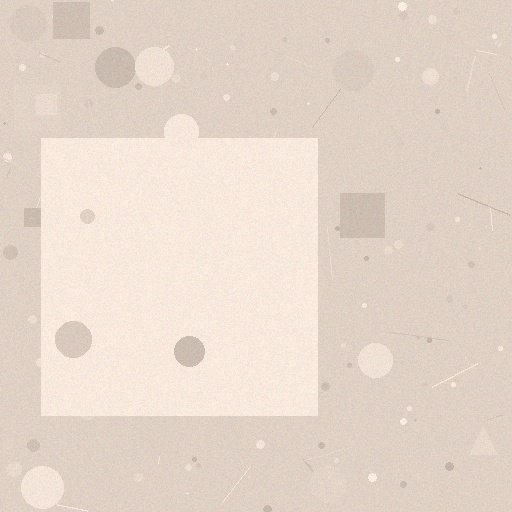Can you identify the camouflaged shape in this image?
The camouflaged shape is a square.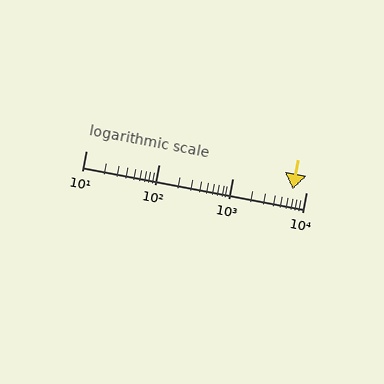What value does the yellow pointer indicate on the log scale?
The pointer indicates approximately 6500.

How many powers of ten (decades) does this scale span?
The scale spans 3 decades, from 10 to 10000.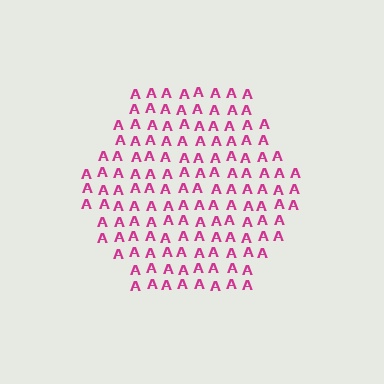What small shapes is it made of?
It is made of small letter A's.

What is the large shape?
The large shape is a hexagon.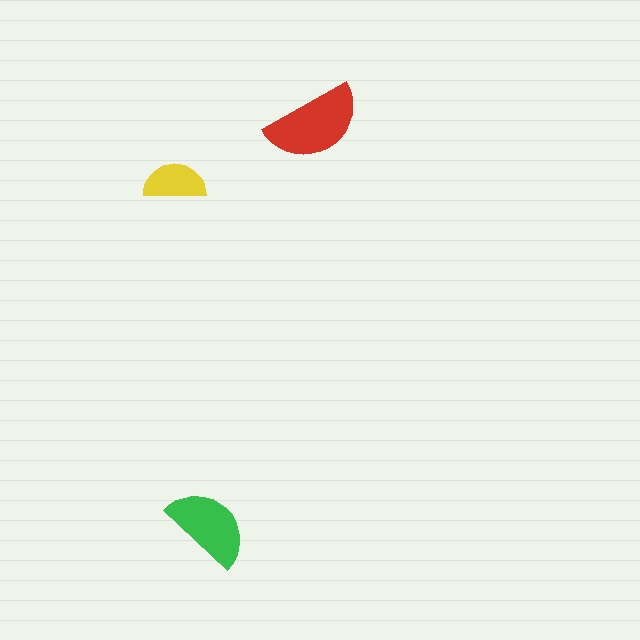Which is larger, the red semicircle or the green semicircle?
The red one.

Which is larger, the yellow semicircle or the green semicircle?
The green one.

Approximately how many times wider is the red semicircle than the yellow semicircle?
About 1.5 times wider.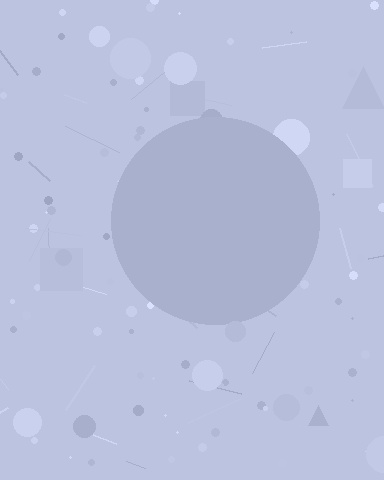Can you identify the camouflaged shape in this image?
The camouflaged shape is a circle.